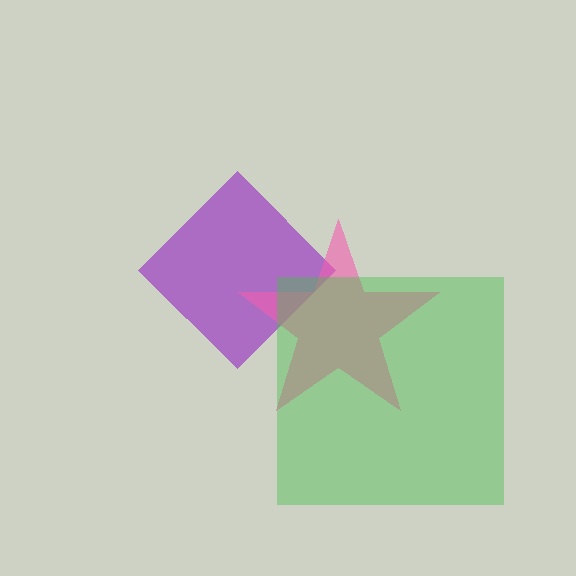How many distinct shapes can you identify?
There are 3 distinct shapes: a purple diamond, a pink star, a green square.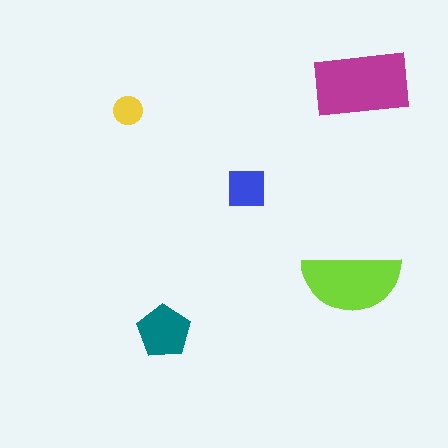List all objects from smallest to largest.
The yellow circle, the blue square, the teal pentagon, the lime semicircle, the magenta rectangle.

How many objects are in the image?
There are 5 objects in the image.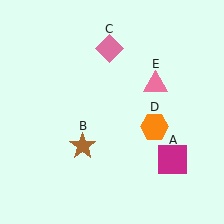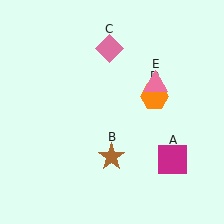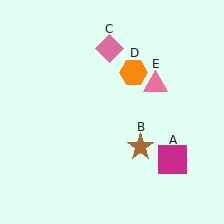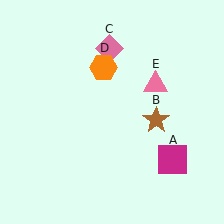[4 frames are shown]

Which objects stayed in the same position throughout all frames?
Magenta square (object A) and pink diamond (object C) and pink triangle (object E) remained stationary.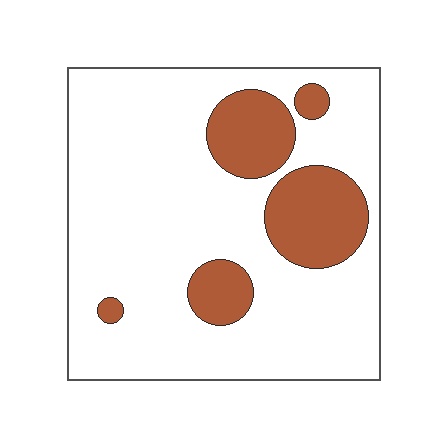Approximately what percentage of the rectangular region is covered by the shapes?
Approximately 20%.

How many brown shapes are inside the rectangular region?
5.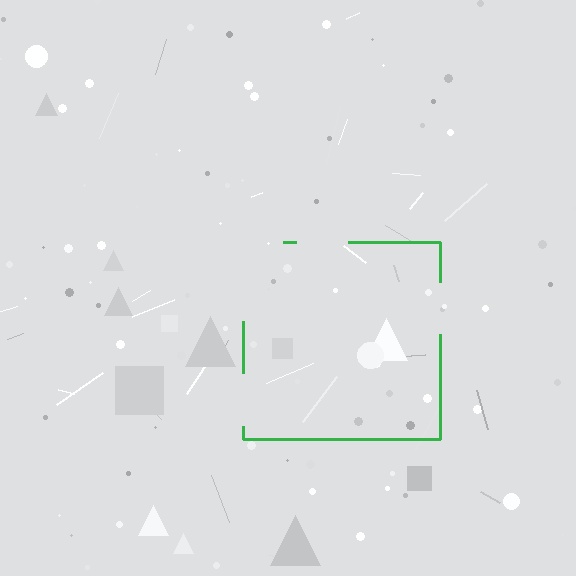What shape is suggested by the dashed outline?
The dashed outline suggests a square.